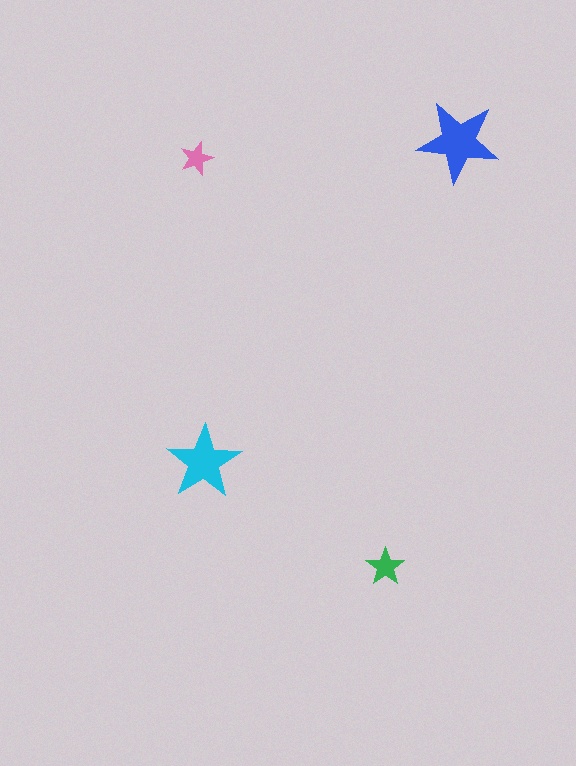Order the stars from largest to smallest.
the blue one, the cyan one, the green one, the pink one.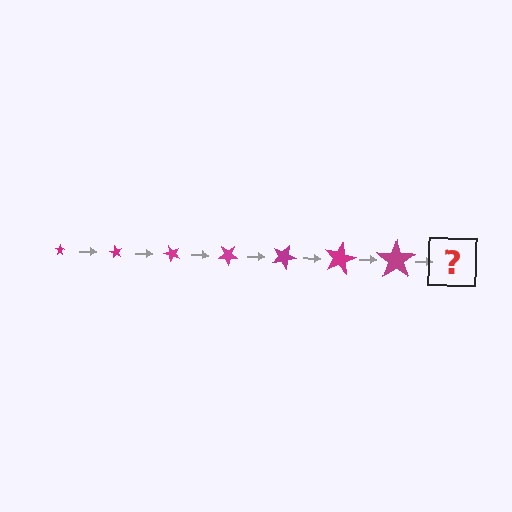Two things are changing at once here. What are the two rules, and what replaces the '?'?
The two rules are that the star grows larger each step and it rotates 60 degrees each step. The '?' should be a star, larger than the previous one and rotated 420 degrees from the start.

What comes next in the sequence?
The next element should be a star, larger than the previous one and rotated 420 degrees from the start.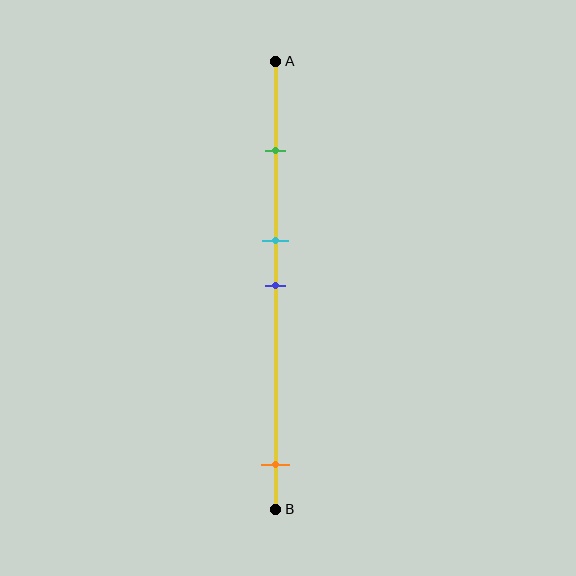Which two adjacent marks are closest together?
The cyan and blue marks are the closest adjacent pair.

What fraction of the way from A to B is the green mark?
The green mark is approximately 20% (0.2) of the way from A to B.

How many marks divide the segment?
There are 4 marks dividing the segment.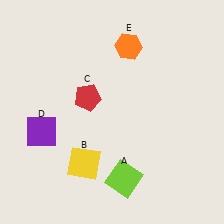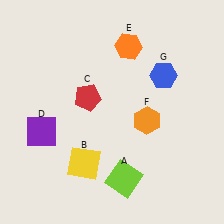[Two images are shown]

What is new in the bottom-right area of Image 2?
An orange hexagon (F) was added in the bottom-right area of Image 2.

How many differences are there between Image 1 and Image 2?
There are 2 differences between the two images.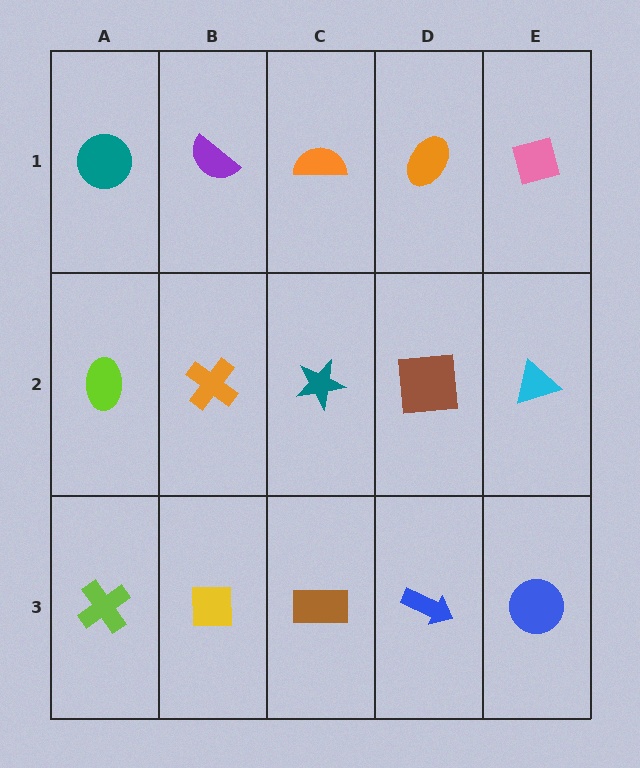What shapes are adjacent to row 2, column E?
A pink diamond (row 1, column E), a blue circle (row 3, column E), a brown square (row 2, column D).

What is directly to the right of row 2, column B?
A teal star.